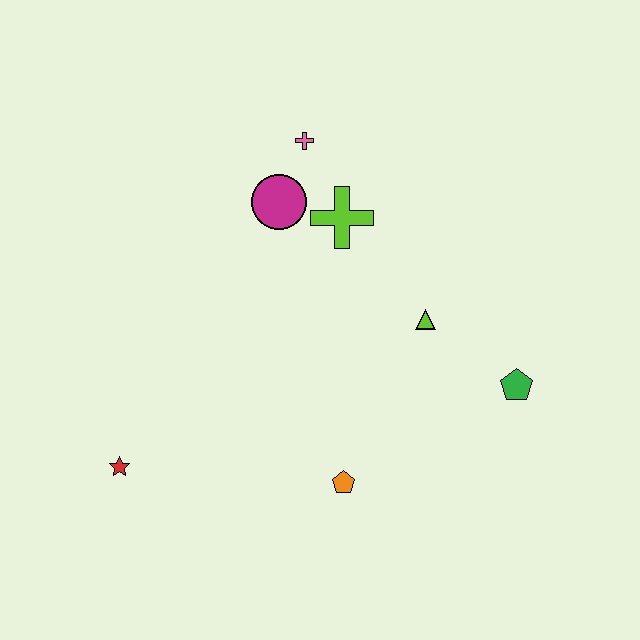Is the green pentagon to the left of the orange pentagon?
No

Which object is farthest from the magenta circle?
The red star is farthest from the magenta circle.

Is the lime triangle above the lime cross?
No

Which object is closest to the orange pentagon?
The lime triangle is closest to the orange pentagon.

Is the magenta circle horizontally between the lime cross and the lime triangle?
No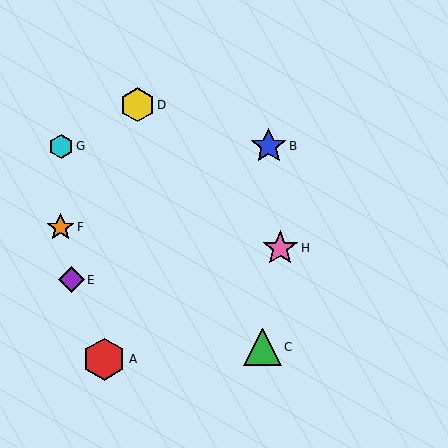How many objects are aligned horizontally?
2 objects (B, G) are aligned horizontally.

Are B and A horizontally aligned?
No, B is at y≈146 and A is at y≈359.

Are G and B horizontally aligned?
Yes, both are at y≈146.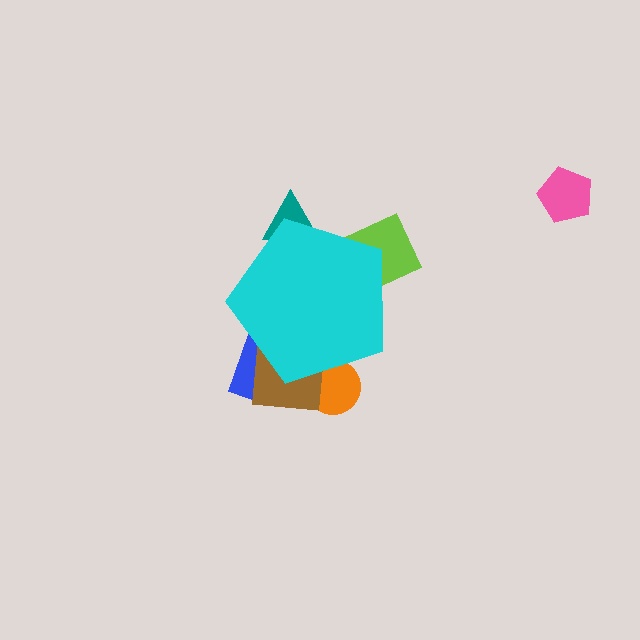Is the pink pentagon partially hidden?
No, the pink pentagon is fully visible.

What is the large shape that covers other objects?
A cyan pentagon.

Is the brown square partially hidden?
Yes, the brown square is partially hidden behind the cyan pentagon.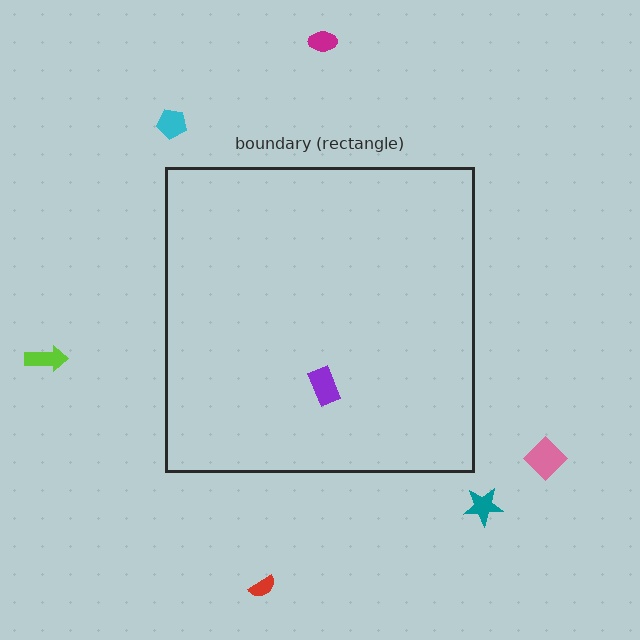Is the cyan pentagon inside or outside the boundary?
Outside.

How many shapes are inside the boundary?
1 inside, 6 outside.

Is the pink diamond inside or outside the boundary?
Outside.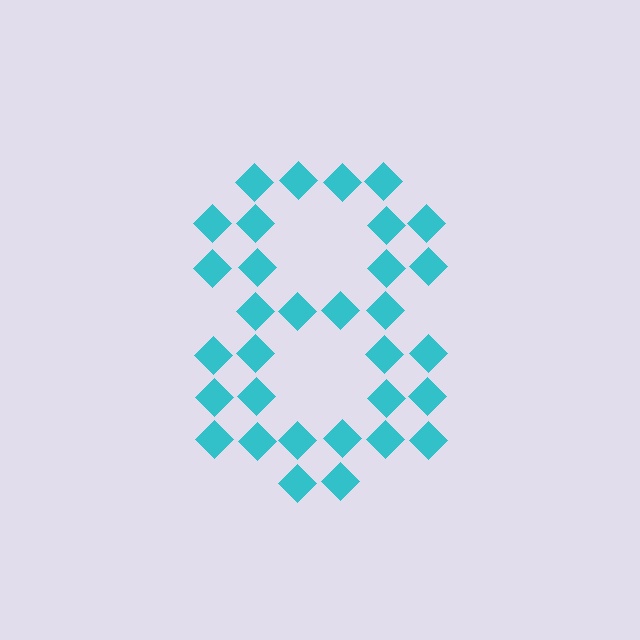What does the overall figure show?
The overall figure shows the digit 8.